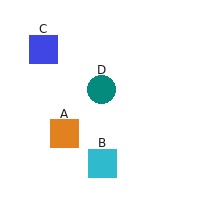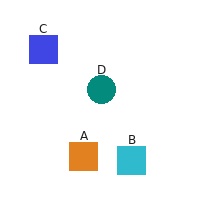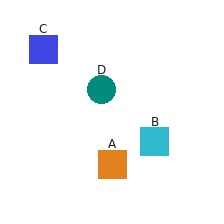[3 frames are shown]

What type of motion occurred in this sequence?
The orange square (object A), cyan square (object B) rotated counterclockwise around the center of the scene.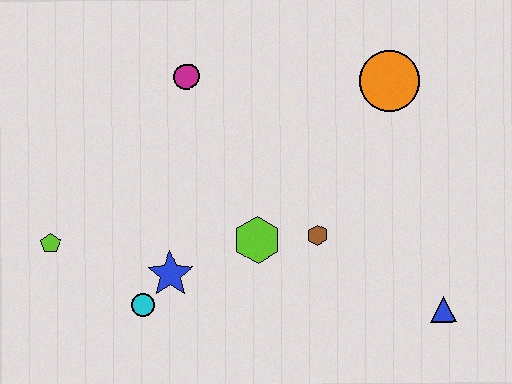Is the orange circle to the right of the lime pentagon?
Yes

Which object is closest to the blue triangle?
The brown hexagon is closest to the blue triangle.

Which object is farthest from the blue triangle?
The lime pentagon is farthest from the blue triangle.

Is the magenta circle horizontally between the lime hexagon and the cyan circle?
Yes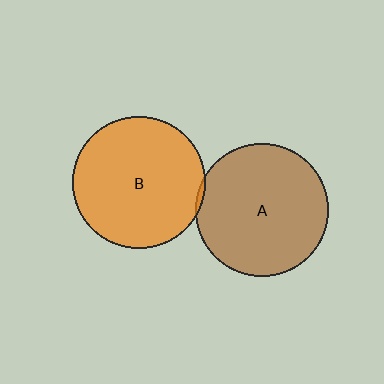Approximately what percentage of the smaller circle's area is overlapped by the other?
Approximately 5%.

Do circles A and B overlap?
Yes.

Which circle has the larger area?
Circle B (orange).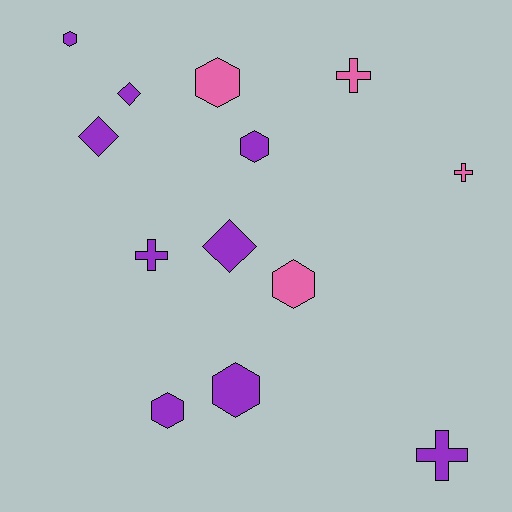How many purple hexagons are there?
There are 4 purple hexagons.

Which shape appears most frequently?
Hexagon, with 6 objects.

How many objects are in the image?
There are 13 objects.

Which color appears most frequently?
Purple, with 9 objects.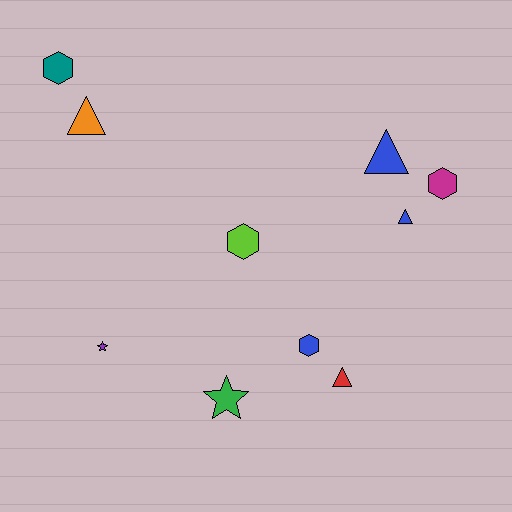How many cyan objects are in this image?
There are no cyan objects.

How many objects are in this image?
There are 10 objects.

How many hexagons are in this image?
There are 4 hexagons.